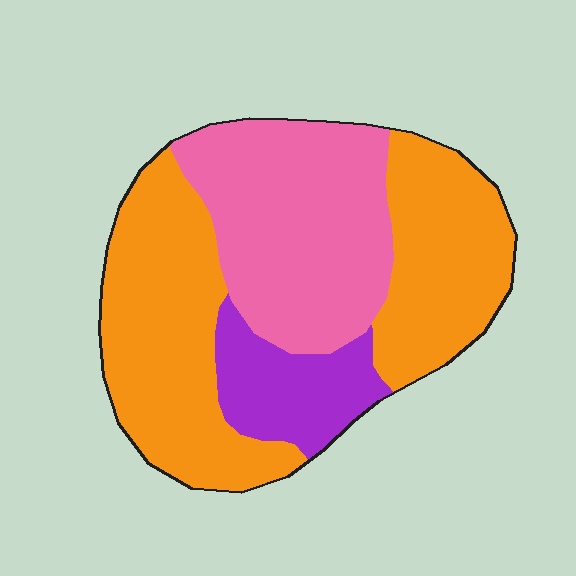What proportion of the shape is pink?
Pink takes up about one third (1/3) of the shape.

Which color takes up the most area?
Orange, at roughly 55%.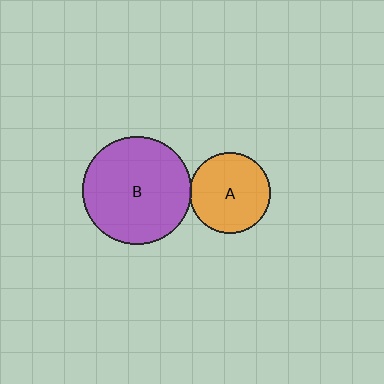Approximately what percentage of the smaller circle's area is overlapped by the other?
Approximately 5%.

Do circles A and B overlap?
Yes.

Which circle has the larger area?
Circle B (purple).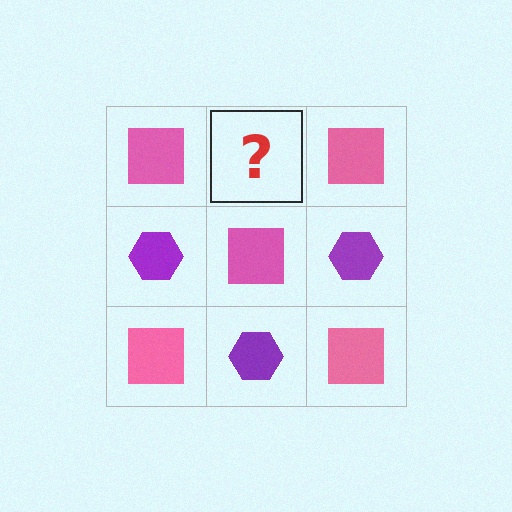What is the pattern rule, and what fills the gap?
The rule is that it alternates pink square and purple hexagon in a checkerboard pattern. The gap should be filled with a purple hexagon.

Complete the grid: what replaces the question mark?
The question mark should be replaced with a purple hexagon.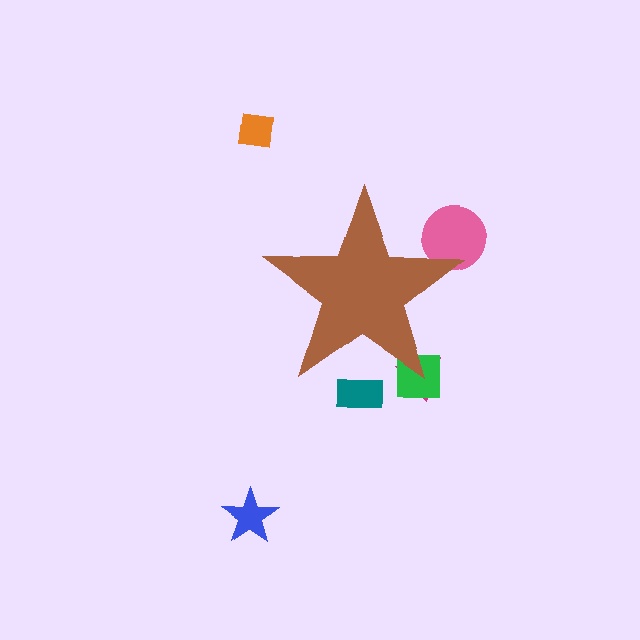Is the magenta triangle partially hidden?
Yes, the magenta triangle is partially hidden behind the brown star.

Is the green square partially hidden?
Yes, the green square is partially hidden behind the brown star.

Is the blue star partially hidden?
No, the blue star is fully visible.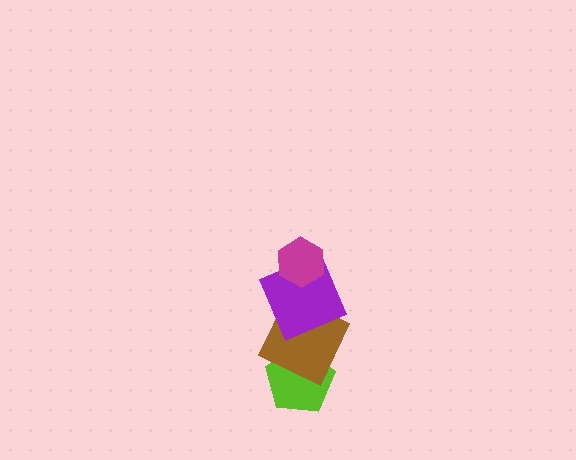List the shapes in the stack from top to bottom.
From top to bottom: the magenta hexagon, the purple square, the brown square, the lime pentagon.